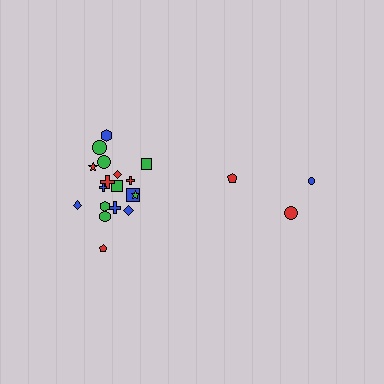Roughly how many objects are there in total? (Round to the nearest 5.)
Roughly 20 objects in total.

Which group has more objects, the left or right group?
The left group.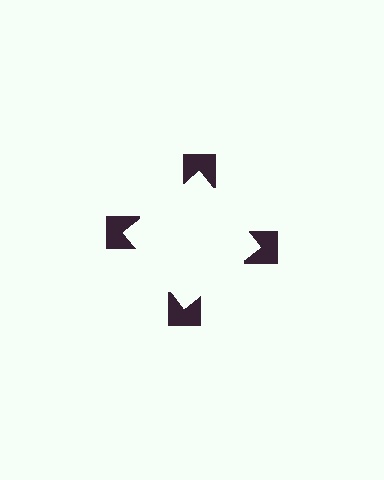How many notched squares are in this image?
There are 4 — one at each vertex of the illusory square.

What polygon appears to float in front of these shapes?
An illusory square — its edges are inferred from the aligned wedge cuts in the notched squares, not physically drawn.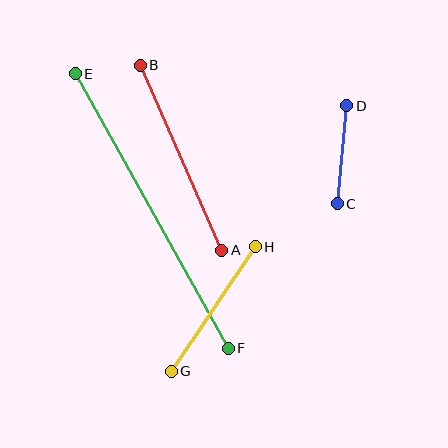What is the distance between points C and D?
The distance is approximately 98 pixels.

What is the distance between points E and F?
The distance is approximately 314 pixels.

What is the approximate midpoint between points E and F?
The midpoint is at approximately (152, 211) pixels.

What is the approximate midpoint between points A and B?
The midpoint is at approximately (181, 158) pixels.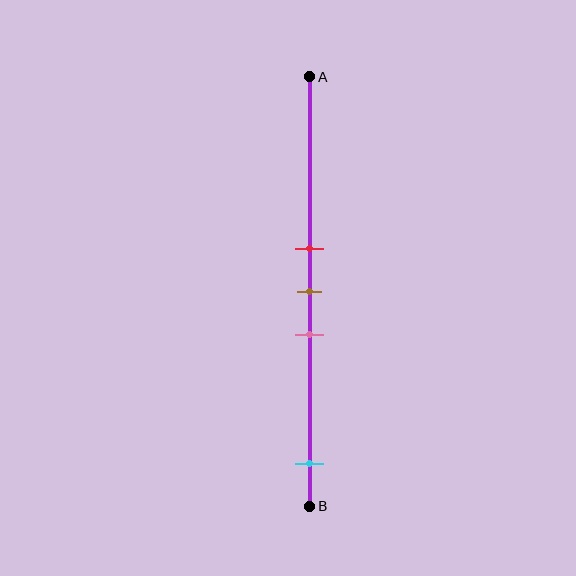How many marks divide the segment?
There are 4 marks dividing the segment.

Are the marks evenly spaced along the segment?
No, the marks are not evenly spaced.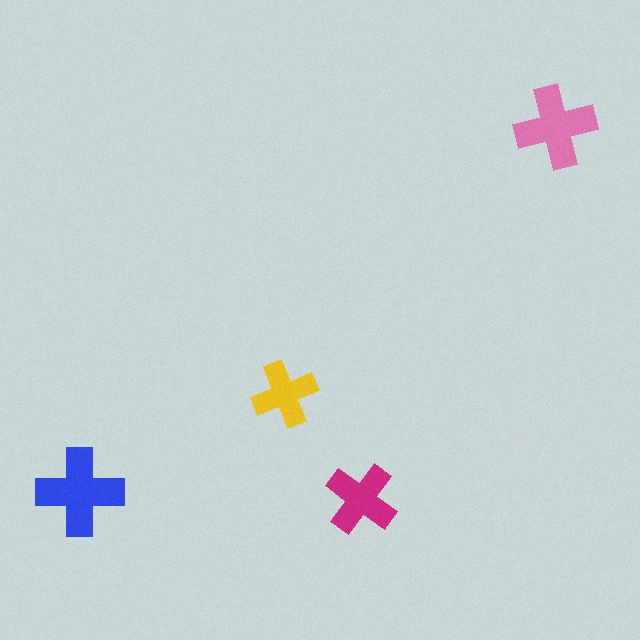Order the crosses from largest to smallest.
the blue one, the pink one, the magenta one, the yellow one.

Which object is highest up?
The pink cross is topmost.